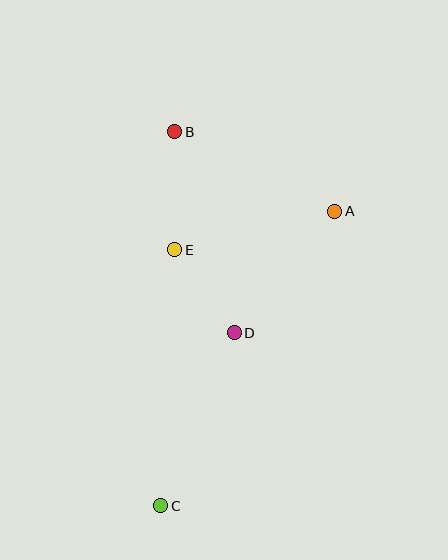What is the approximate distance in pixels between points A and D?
The distance between A and D is approximately 157 pixels.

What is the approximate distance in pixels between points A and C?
The distance between A and C is approximately 342 pixels.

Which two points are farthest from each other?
Points B and C are farthest from each other.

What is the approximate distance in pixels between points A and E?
The distance between A and E is approximately 164 pixels.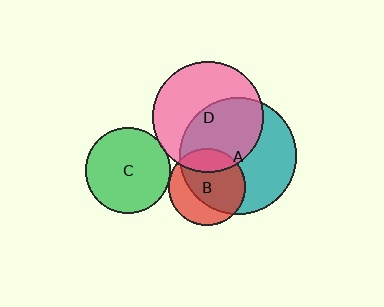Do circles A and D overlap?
Yes.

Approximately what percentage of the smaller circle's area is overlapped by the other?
Approximately 50%.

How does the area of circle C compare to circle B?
Approximately 1.2 times.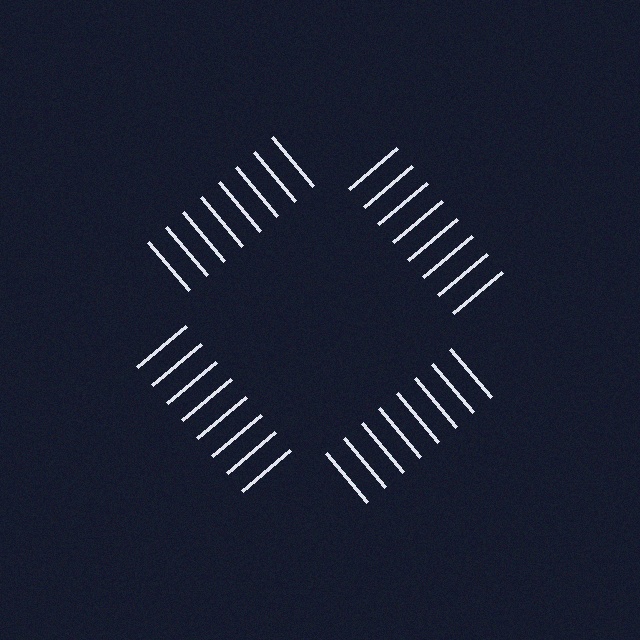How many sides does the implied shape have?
4 sides — the line-ends trace a square.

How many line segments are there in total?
32 — 8 along each of the 4 edges.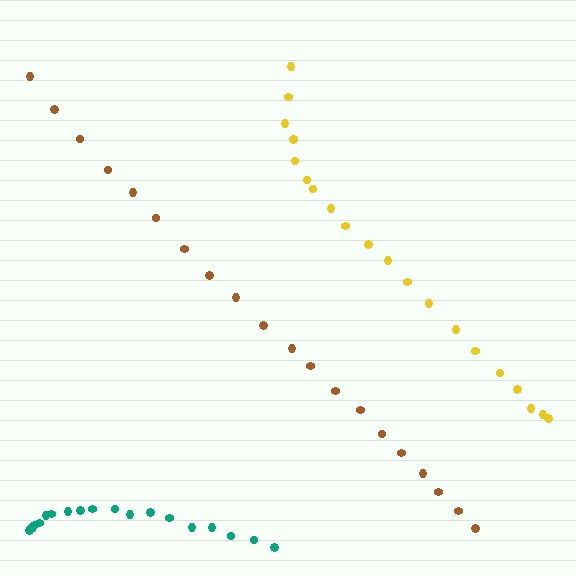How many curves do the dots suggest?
There are 3 distinct paths.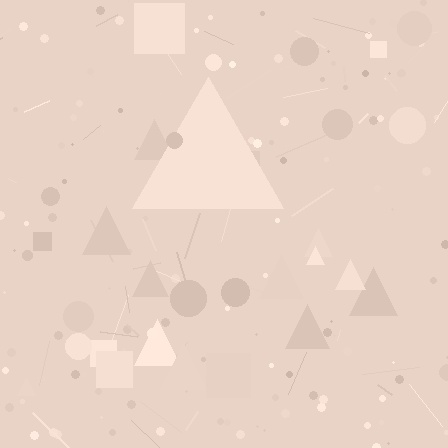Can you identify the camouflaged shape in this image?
The camouflaged shape is a triangle.